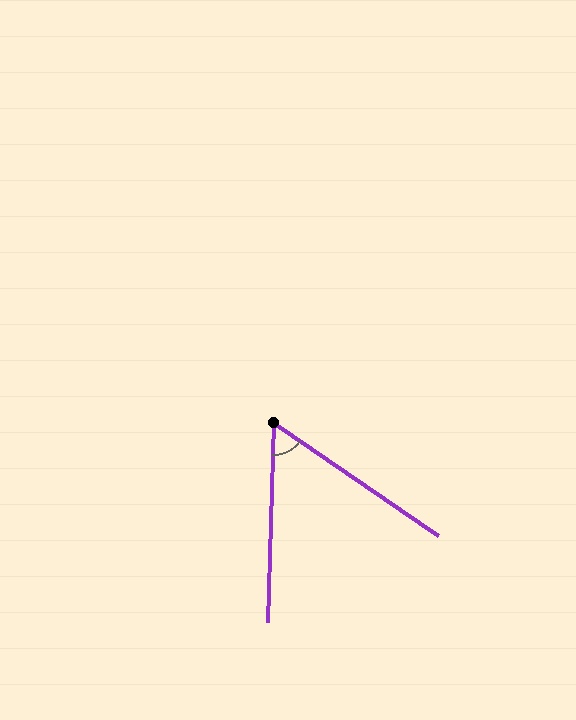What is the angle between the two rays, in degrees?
Approximately 57 degrees.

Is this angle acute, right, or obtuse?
It is acute.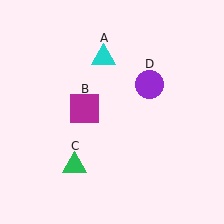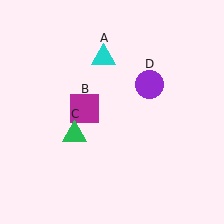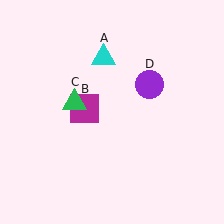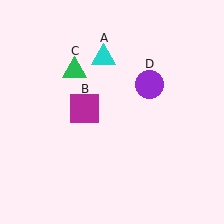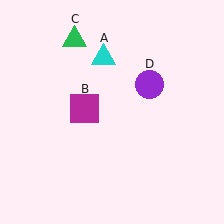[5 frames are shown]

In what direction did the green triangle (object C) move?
The green triangle (object C) moved up.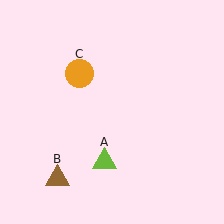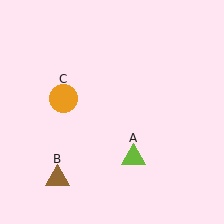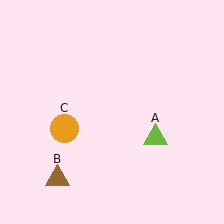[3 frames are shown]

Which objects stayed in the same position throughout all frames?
Brown triangle (object B) remained stationary.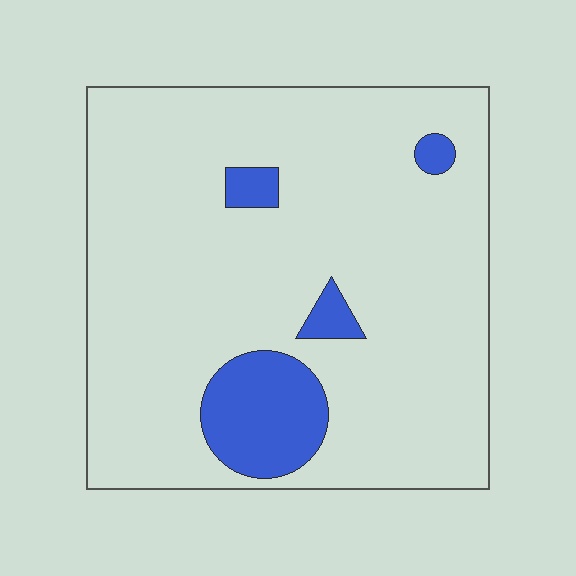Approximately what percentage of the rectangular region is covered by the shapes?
Approximately 10%.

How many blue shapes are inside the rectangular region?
4.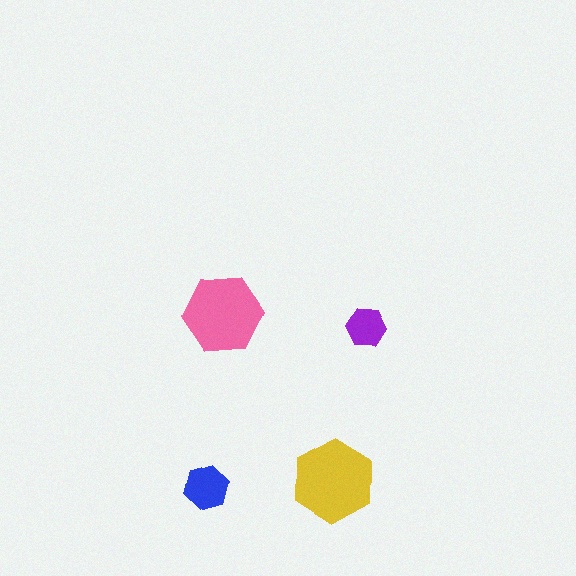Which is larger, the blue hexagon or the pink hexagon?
The pink one.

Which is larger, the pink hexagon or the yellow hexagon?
The yellow one.